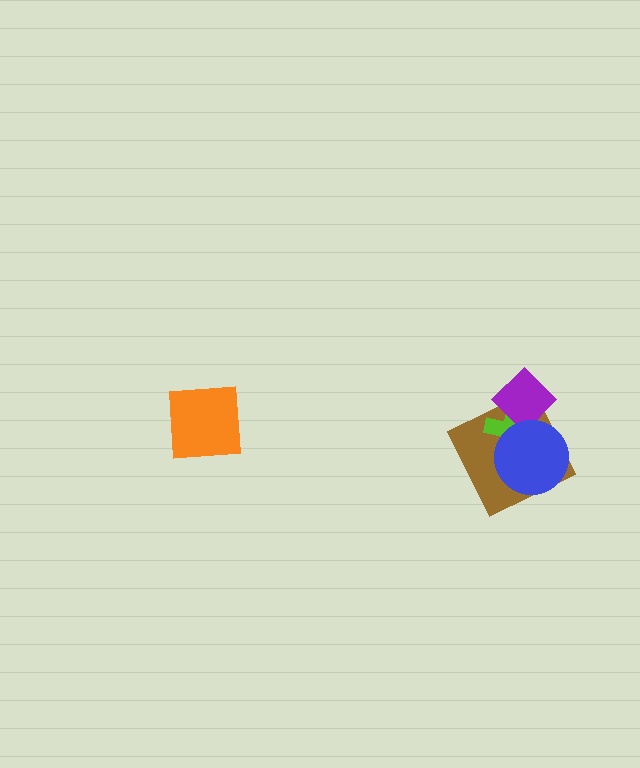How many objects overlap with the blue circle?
3 objects overlap with the blue circle.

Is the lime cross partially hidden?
Yes, it is partially covered by another shape.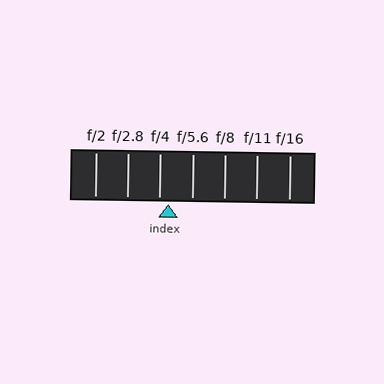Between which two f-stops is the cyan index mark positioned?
The index mark is between f/4 and f/5.6.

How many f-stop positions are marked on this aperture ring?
There are 7 f-stop positions marked.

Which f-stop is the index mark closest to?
The index mark is closest to f/4.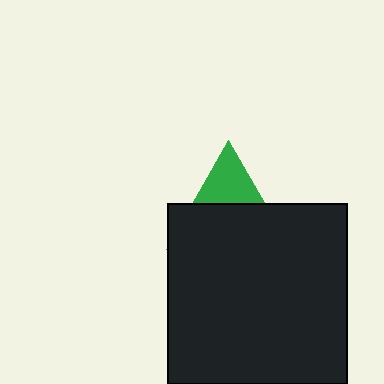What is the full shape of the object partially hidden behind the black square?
The partially hidden object is a green triangle.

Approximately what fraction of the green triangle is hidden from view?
Roughly 66% of the green triangle is hidden behind the black square.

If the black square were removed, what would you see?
You would see the complete green triangle.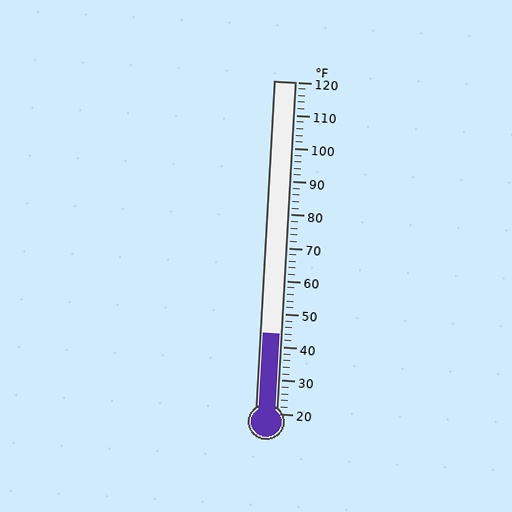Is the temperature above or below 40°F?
The temperature is above 40°F.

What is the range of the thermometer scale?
The thermometer scale ranges from 20°F to 120°F.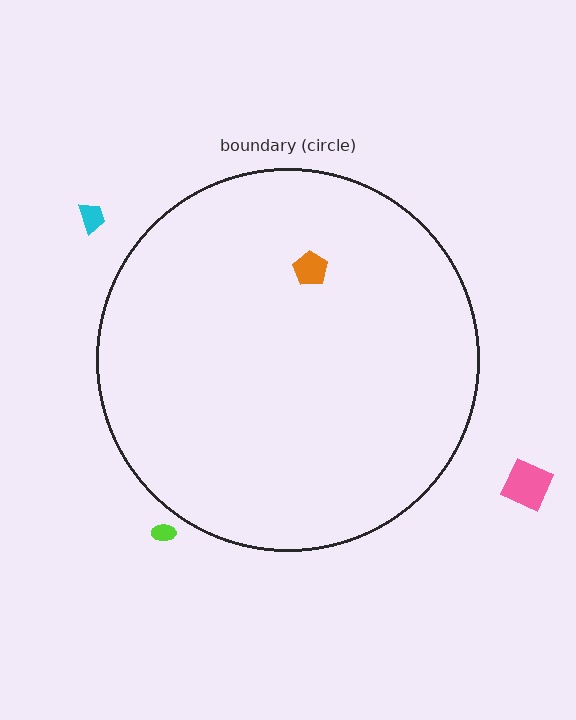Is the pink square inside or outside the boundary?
Outside.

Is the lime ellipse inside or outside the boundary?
Outside.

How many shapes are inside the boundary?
1 inside, 3 outside.